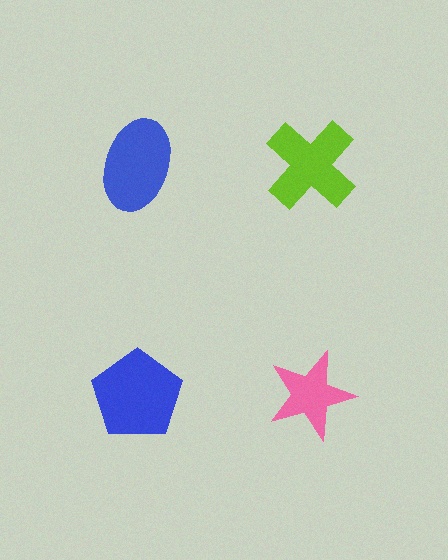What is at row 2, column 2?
A pink star.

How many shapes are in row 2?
2 shapes.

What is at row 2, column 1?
A blue pentagon.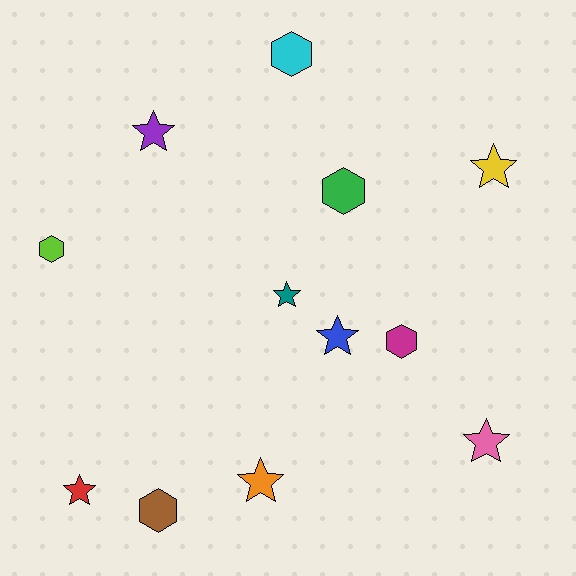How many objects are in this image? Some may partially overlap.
There are 12 objects.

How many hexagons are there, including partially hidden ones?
There are 5 hexagons.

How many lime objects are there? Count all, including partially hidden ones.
There is 1 lime object.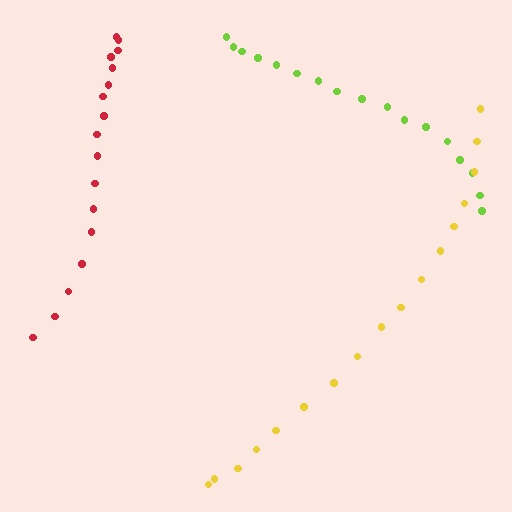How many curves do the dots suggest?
There are 3 distinct paths.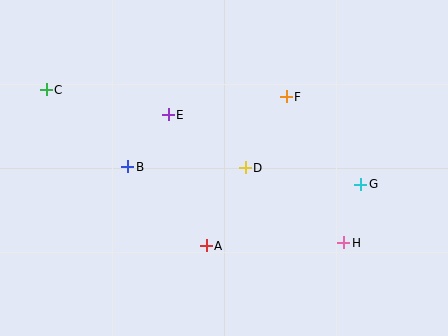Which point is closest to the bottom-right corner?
Point H is closest to the bottom-right corner.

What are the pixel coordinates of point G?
Point G is at (361, 184).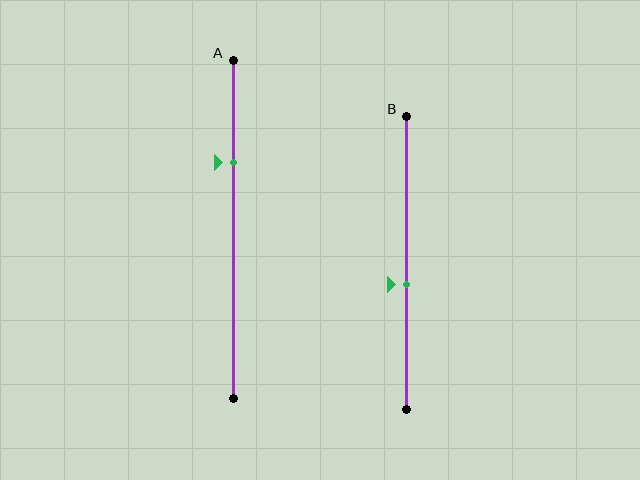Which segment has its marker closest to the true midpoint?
Segment B has its marker closest to the true midpoint.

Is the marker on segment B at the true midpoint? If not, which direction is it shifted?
No, the marker on segment B is shifted downward by about 8% of the segment length.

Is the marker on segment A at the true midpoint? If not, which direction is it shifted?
No, the marker on segment A is shifted upward by about 20% of the segment length.